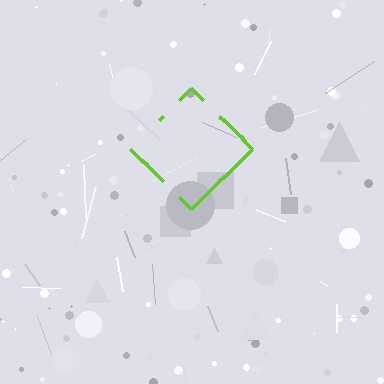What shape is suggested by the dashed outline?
The dashed outline suggests a diamond.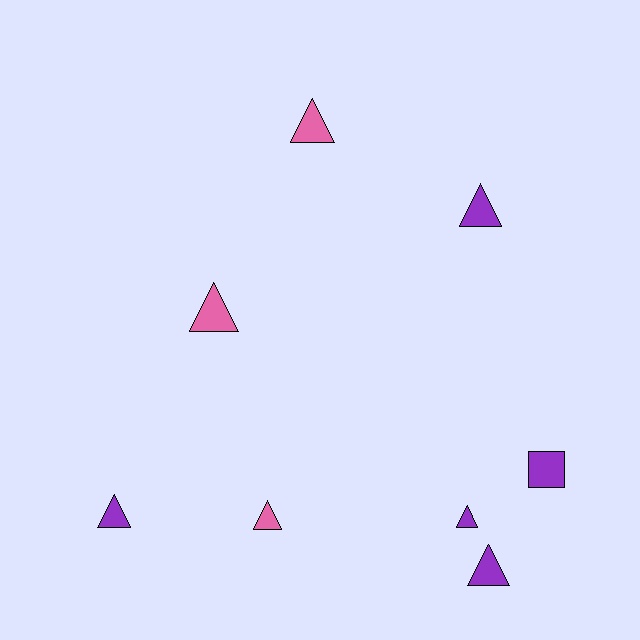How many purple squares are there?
There is 1 purple square.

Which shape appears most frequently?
Triangle, with 7 objects.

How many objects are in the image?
There are 8 objects.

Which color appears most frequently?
Purple, with 5 objects.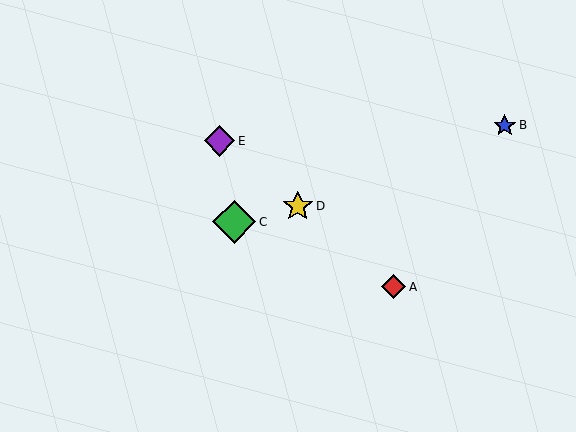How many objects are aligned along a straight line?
3 objects (A, D, E) are aligned along a straight line.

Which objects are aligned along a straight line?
Objects A, D, E are aligned along a straight line.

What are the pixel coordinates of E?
Object E is at (220, 141).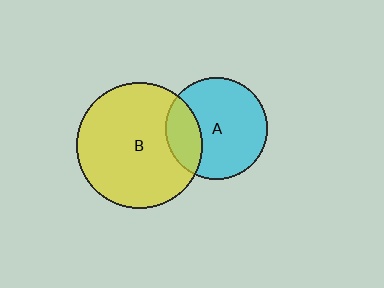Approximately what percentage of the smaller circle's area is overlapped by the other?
Approximately 25%.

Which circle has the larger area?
Circle B (yellow).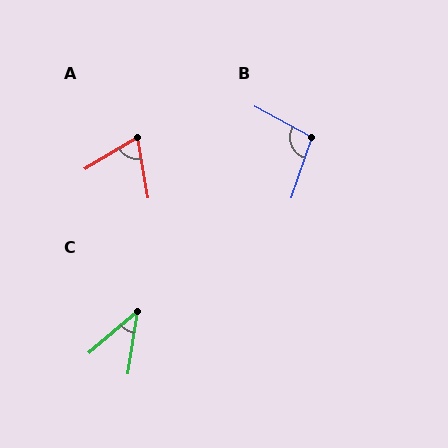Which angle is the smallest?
C, at approximately 41 degrees.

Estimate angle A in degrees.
Approximately 69 degrees.